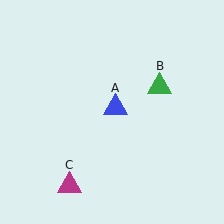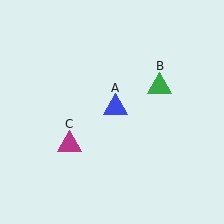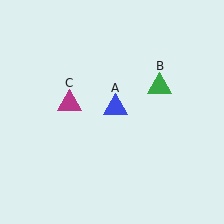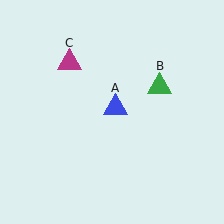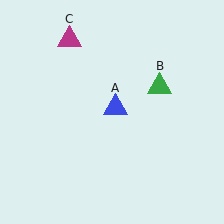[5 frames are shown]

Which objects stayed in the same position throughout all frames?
Blue triangle (object A) and green triangle (object B) remained stationary.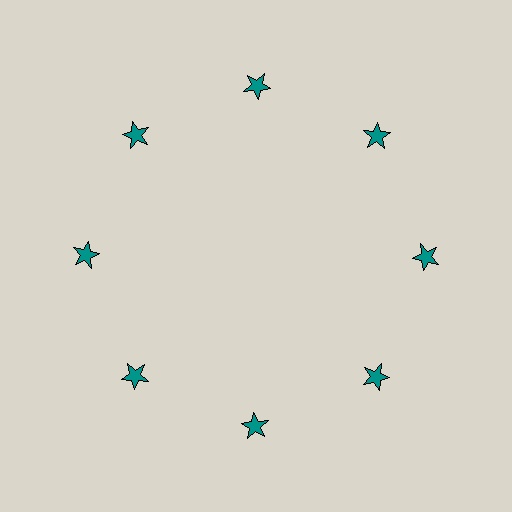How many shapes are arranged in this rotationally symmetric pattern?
There are 8 shapes, arranged in 8 groups of 1.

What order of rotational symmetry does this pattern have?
This pattern has 8-fold rotational symmetry.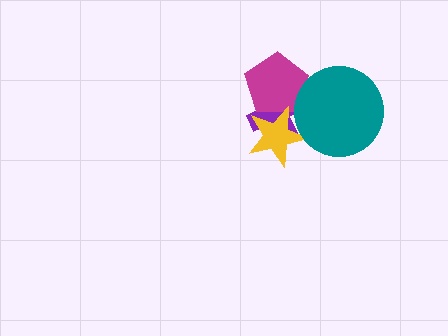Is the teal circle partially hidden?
No, no other shape covers it.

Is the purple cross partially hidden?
Yes, it is partially covered by another shape.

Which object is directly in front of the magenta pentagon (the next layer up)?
The yellow star is directly in front of the magenta pentagon.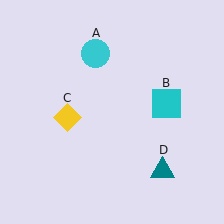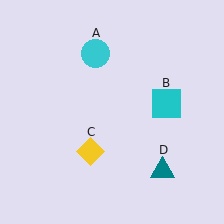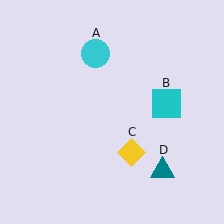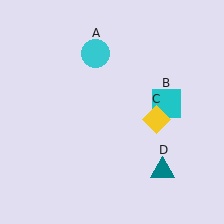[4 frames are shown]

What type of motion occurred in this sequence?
The yellow diamond (object C) rotated counterclockwise around the center of the scene.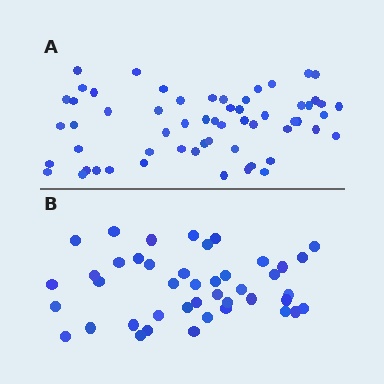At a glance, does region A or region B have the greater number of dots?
Region A (the top region) has more dots.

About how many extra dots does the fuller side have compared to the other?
Region A has approximately 15 more dots than region B.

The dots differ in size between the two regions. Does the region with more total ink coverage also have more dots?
No. Region B has more total ink coverage because its dots are larger, but region A actually contains more individual dots. Total area can be misleading — the number of items is what matters here.